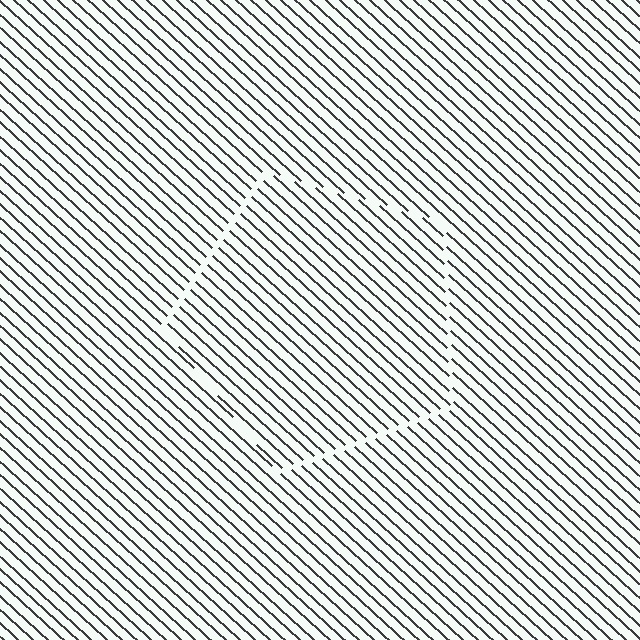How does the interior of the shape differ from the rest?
The interior of the shape contains the same grating, shifted by half a period — the contour is defined by the phase discontinuity where line-ends from the inner and outer gratings abut.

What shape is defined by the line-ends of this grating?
An illusory pentagon. The interior of the shape contains the same grating, shifted by half a period — the contour is defined by the phase discontinuity where line-ends from the inner and outer gratings abut.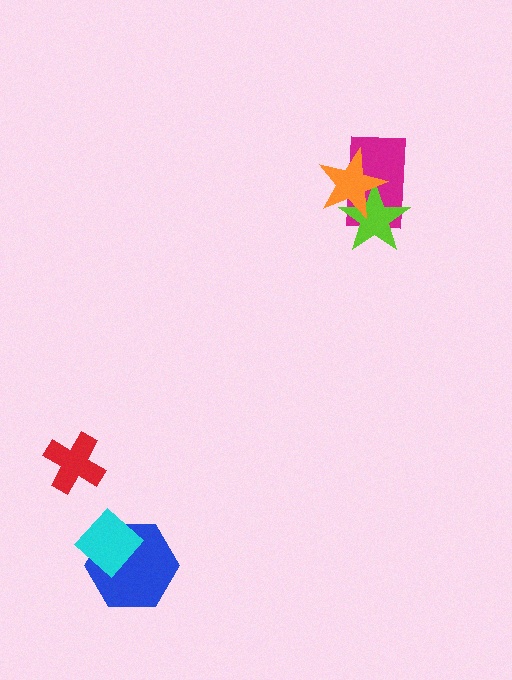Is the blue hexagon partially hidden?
Yes, it is partially covered by another shape.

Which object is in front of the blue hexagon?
The cyan diamond is in front of the blue hexagon.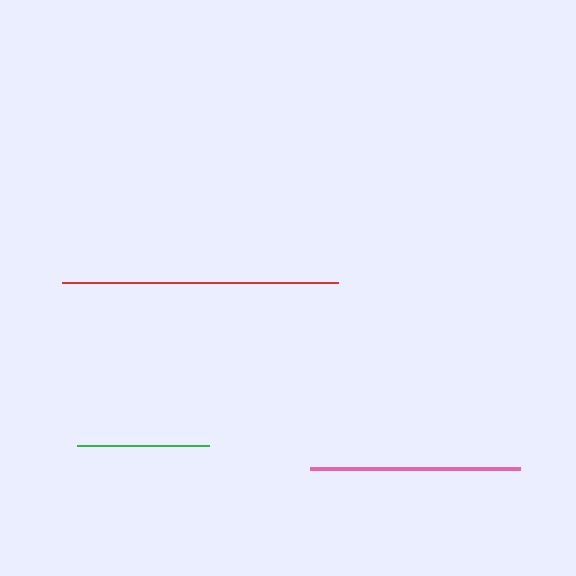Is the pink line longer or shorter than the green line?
The pink line is longer than the green line.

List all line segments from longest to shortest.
From longest to shortest: red, pink, green.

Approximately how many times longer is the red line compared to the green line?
The red line is approximately 2.1 times the length of the green line.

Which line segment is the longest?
The red line is the longest at approximately 277 pixels.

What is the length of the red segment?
The red segment is approximately 277 pixels long.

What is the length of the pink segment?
The pink segment is approximately 211 pixels long.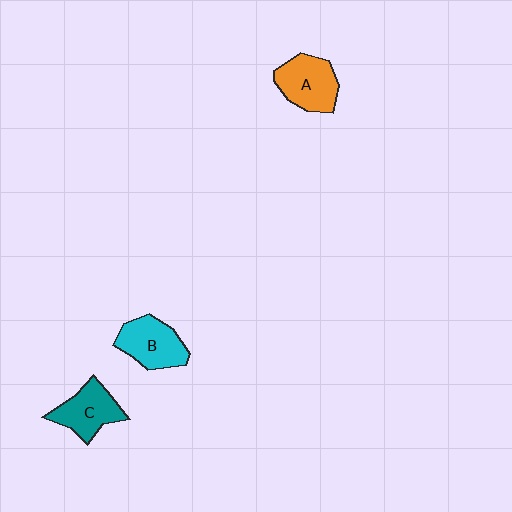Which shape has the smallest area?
Shape C (teal).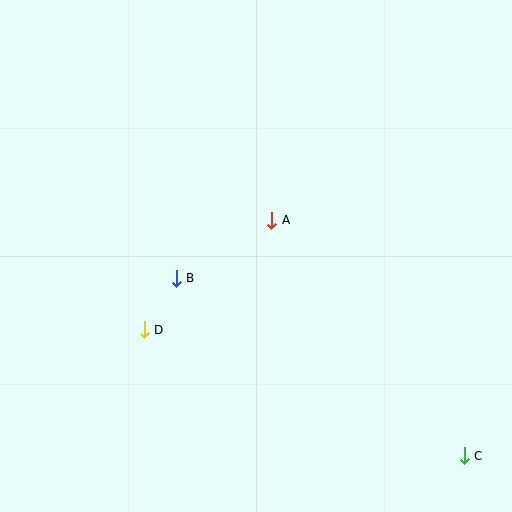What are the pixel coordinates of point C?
Point C is at (464, 456).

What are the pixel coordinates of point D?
Point D is at (144, 330).